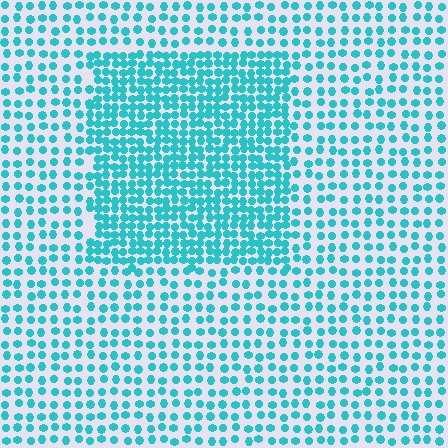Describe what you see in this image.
The image contains small cyan elements arranged at two different densities. A rectangle-shaped region is visible where the elements are more densely packed than the surrounding area.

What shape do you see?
I see a rectangle.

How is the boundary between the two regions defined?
The boundary is defined by a change in element density (approximately 2.0x ratio). All elements are the same color, size, and shape.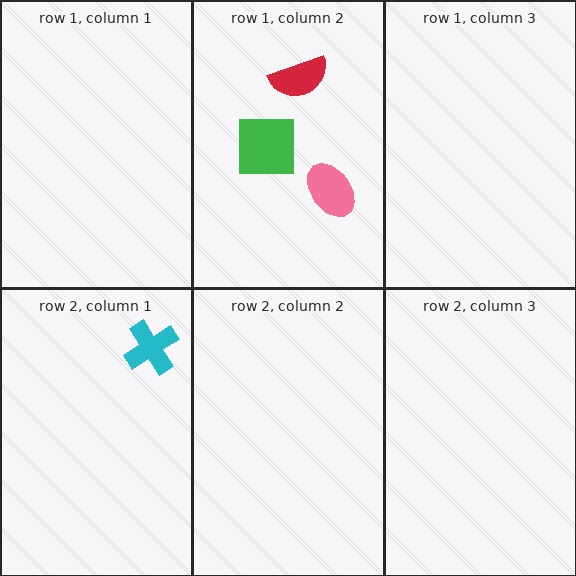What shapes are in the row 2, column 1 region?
The cyan cross.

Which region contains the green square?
The row 1, column 2 region.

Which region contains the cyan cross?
The row 2, column 1 region.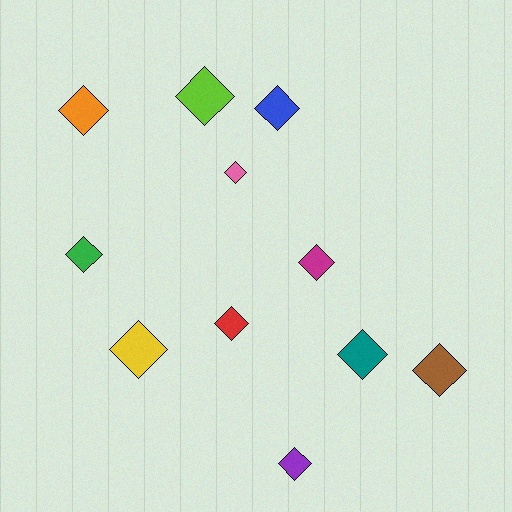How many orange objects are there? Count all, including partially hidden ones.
There is 1 orange object.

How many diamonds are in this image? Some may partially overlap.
There are 11 diamonds.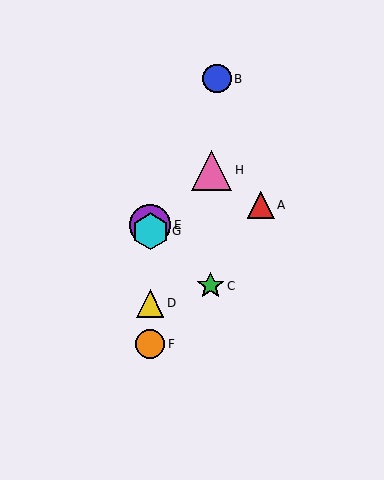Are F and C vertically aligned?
No, F is at x≈150 and C is at x≈211.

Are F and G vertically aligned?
Yes, both are at x≈150.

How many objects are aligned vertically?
4 objects (D, E, F, G) are aligned vertically.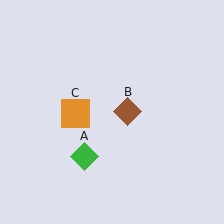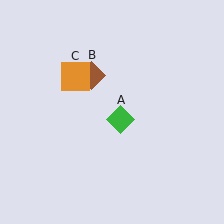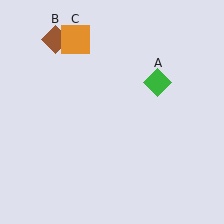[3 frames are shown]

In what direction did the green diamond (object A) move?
The green diamond (object A) moved up and to the right.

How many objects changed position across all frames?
3 objects changed position: green diamond (object A), brown diamond (object B), orange square (object C).